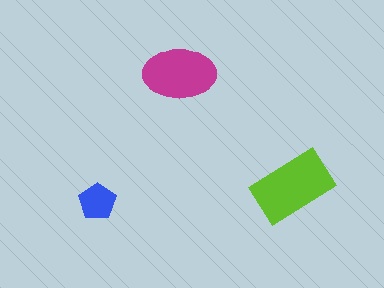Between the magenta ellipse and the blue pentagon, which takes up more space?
The magenta ellipse.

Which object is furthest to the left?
The blue pentagon is leftmost.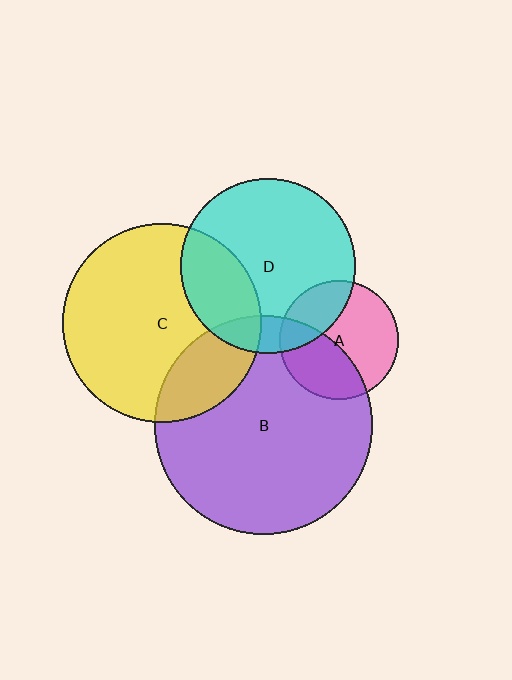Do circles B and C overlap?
Yes.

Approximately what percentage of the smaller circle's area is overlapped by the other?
Approximately 20%.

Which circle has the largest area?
Circle B (purple).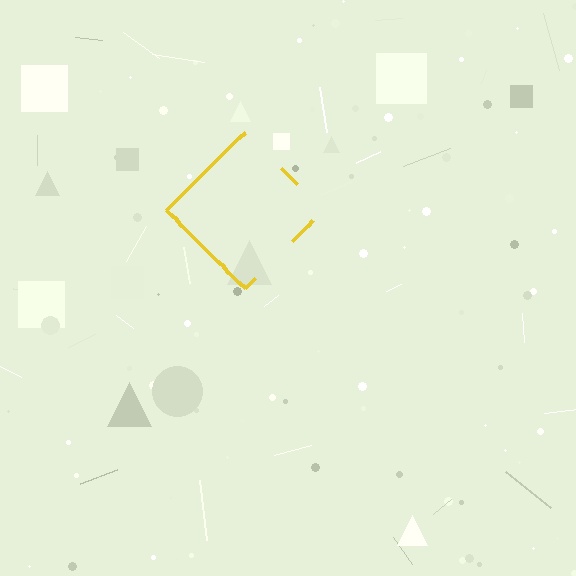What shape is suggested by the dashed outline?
The dashed outline suggests a diamond.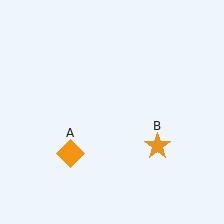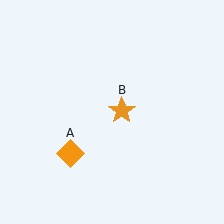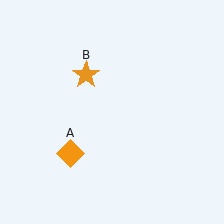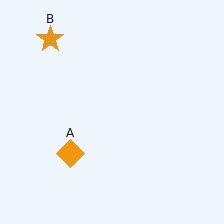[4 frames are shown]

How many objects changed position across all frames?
1 object changed position: orange star (object B).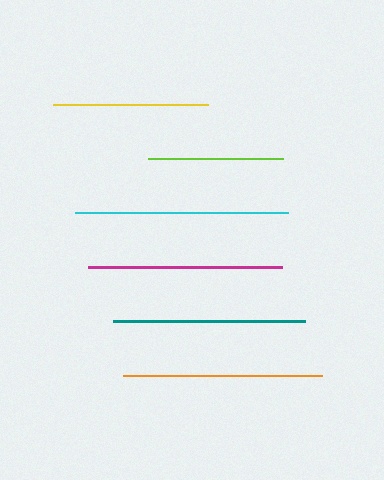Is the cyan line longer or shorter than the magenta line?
The cyan line is longer than the magenta line.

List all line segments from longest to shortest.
From longest to shortest: cyan, orange, magenta, teal, yellow, lime.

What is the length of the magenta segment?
The magenta segment is approximately 194 pixels long.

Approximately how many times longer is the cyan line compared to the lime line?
The cyan line is approximately 1.6 times the length of the lime line.